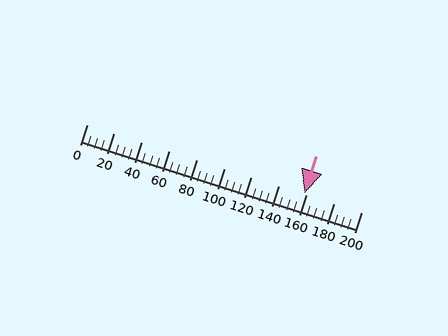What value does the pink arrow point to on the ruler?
The pink arrow points to approximately 158.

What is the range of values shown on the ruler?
The ruler shows values from 0 to 200.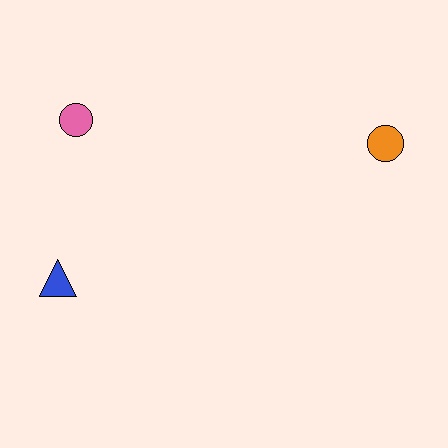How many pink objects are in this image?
There is 1 pink object.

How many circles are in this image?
There are 2 circles.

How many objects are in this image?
There are 3 objects.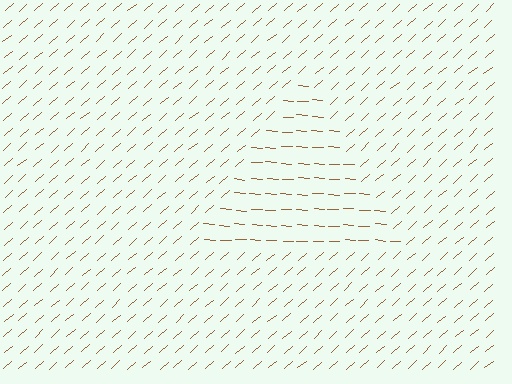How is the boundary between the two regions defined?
The boundary is defined purely by a change in line orientation (approximately 45 degrees difference). All lines are the same color and thickness.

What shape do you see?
I see a triangle.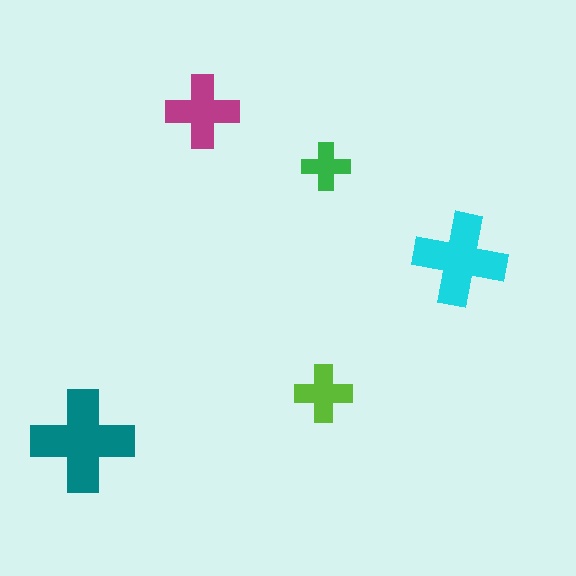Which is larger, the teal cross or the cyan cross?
The teal one.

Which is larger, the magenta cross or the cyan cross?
The cyan one.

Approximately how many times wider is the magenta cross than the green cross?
About 1.5 times wider.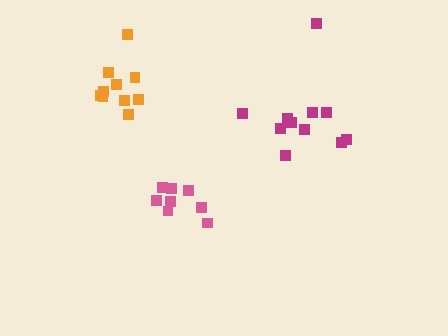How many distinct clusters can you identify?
There are 3 distinct clusters.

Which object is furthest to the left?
The orange cluster is leftmost.